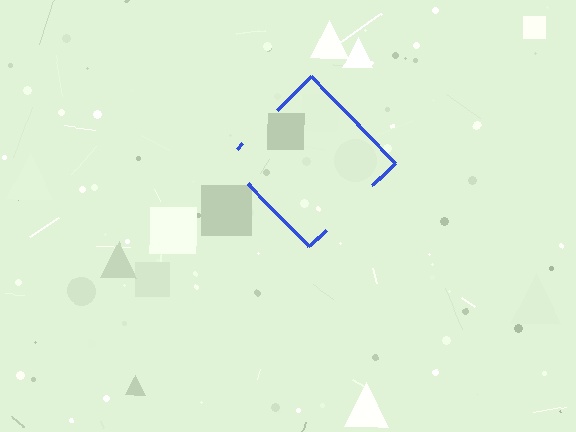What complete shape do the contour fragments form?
The contour fragments form a diamond.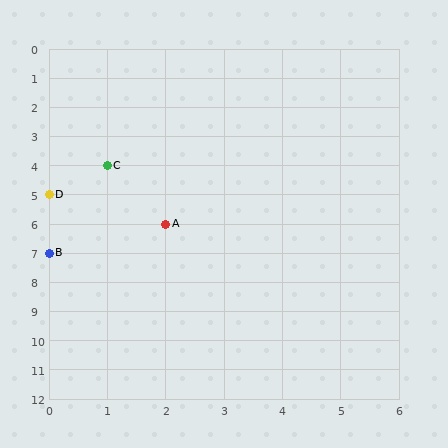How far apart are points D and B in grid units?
Points D and B are 2 rows apart.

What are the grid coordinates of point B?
Point B is at grid coordinates (0, 7).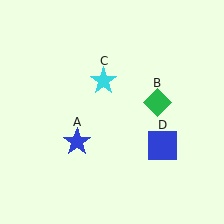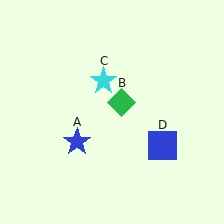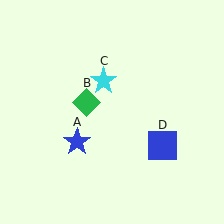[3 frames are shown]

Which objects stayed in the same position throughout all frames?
Blue star (object A) and cyan star (object C) and blue square (object D) remained stationary.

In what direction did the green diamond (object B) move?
The green diamond (object B) moved left.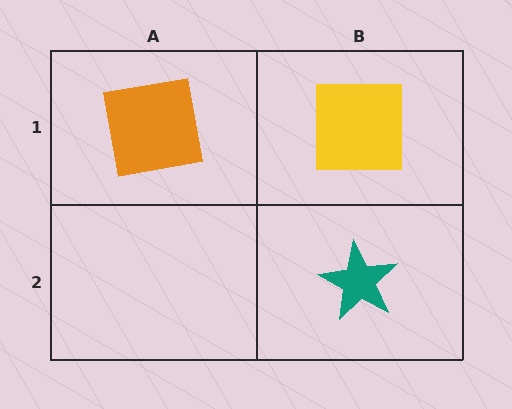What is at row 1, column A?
An orange square.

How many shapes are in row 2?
1 shape.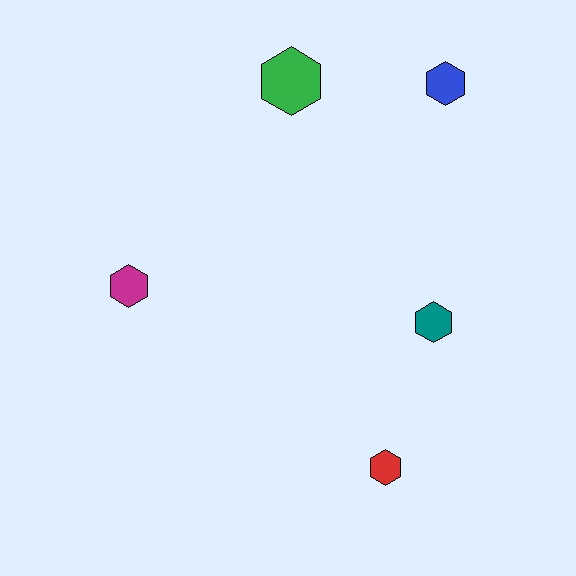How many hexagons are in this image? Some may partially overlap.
There are 5 hexagons.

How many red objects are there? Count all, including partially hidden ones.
There is 1 red object.